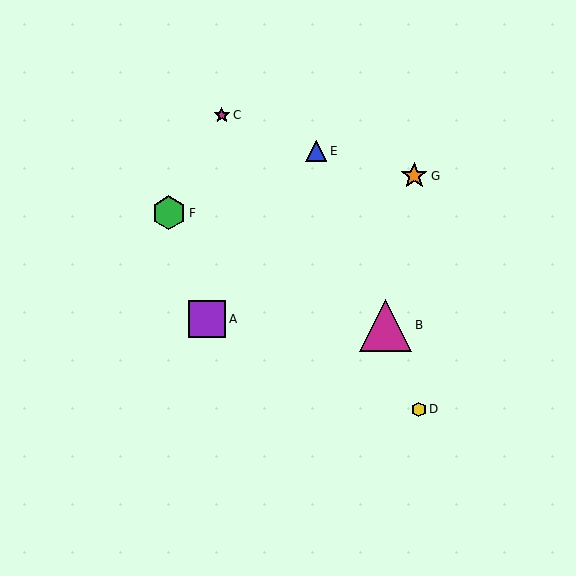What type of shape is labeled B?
Shape B is a magenta triangle.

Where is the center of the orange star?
The center of the orange star is at (414, 176).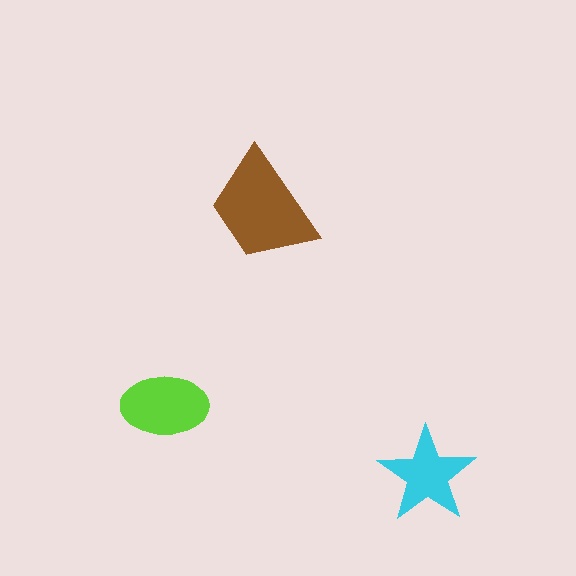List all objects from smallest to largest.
The cyan star, the lime ellipse, the brown trapezoid.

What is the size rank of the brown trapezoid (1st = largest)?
1st.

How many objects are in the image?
There are 3 objects in the image.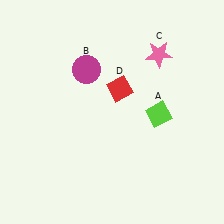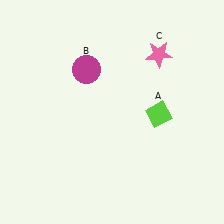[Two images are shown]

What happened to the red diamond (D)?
The red diamond (D) was removed in Image 2. It was in the top-right area of Image 1.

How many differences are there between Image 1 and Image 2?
There is 1 difference between the two images.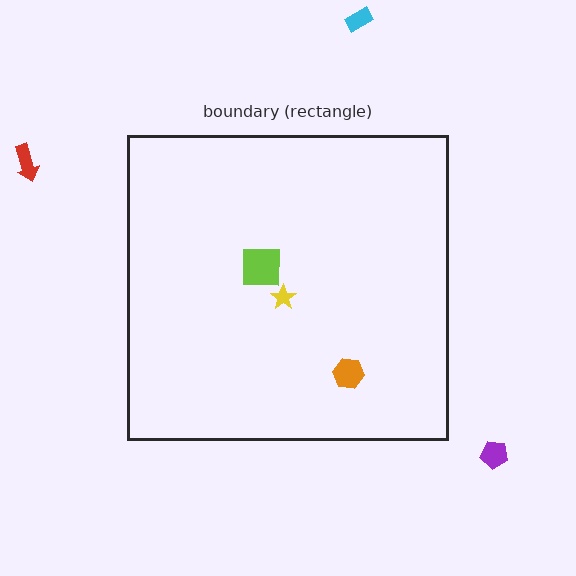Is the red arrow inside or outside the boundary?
Outside.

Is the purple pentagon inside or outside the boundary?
Outside.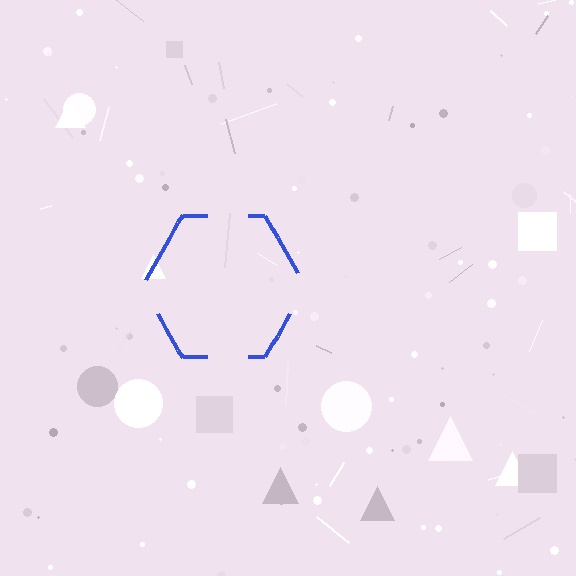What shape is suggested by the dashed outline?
The dashed outline suggests a hexagon.